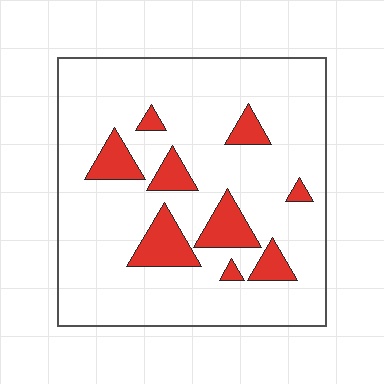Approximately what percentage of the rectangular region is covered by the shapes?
Approximately 15%.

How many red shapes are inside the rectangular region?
9.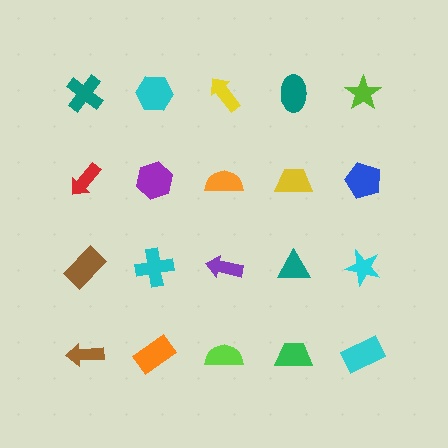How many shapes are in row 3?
5 shapes.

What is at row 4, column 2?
An orange rectangle.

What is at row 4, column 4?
A green trapezoid.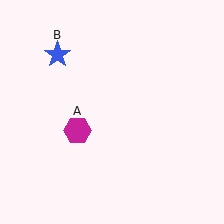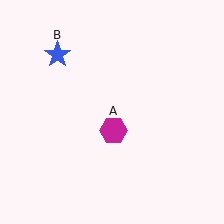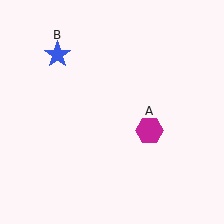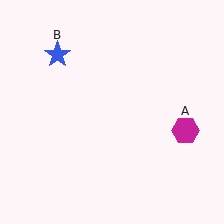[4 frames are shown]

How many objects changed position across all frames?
1 object changed position: magenta hexagon (object A).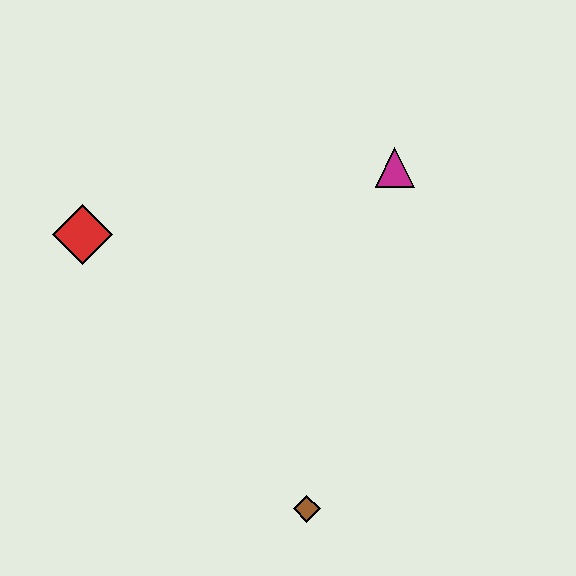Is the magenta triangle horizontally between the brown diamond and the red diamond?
No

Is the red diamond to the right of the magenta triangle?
No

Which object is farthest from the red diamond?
The brown diamond is farthest from the red diamond.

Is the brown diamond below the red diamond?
Yes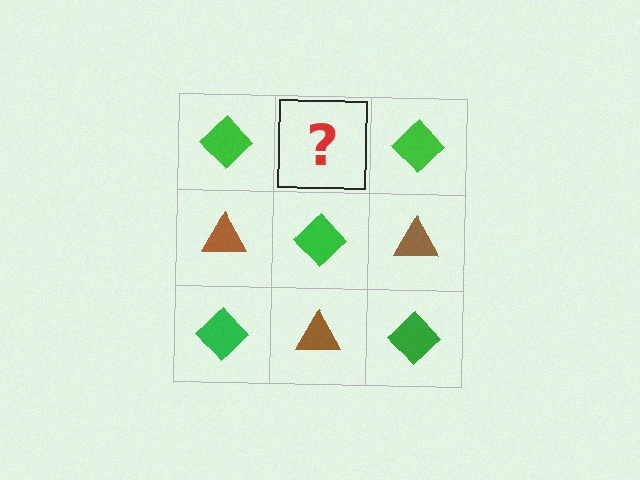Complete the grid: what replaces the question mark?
The question mark should be replaced with a brown triangle.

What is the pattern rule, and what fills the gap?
The rule is that it alternates green diamond and brown triangle in a checkerboard pattern. The gap should be filled with a brown triangle.